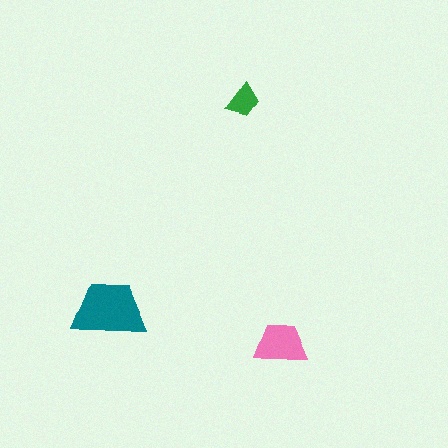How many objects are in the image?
There are 3 objects in the image.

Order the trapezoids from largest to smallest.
the teal one, the pink one, the green one.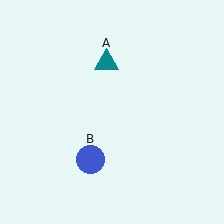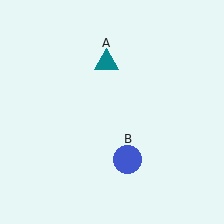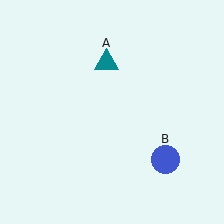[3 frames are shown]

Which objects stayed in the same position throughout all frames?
Teal triangle (object A) remained stationary.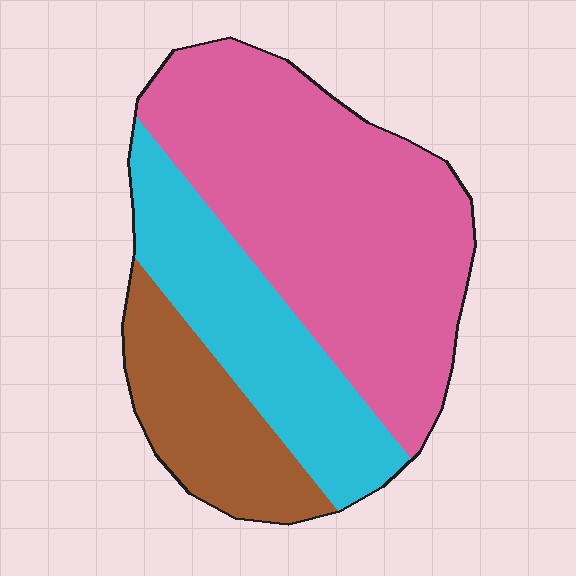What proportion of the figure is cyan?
Cyan takes up about one quarter (1/4) of the figure.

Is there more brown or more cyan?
Cyan.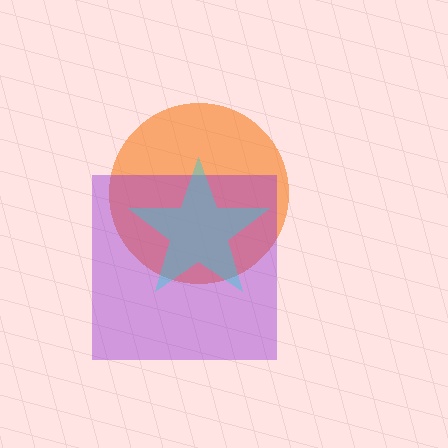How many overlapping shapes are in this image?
There are 3 overlapping shapes in the image.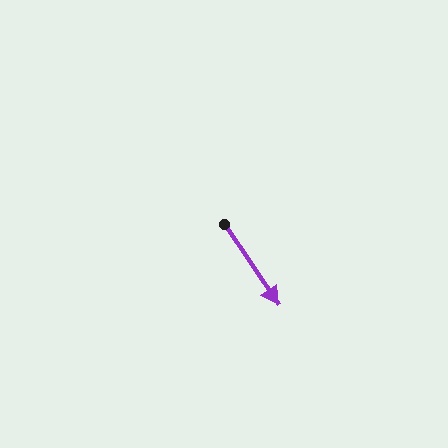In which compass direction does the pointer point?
Southeast.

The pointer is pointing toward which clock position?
Roughly 5 o'clock.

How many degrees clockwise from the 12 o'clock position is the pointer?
Approximately 146 degrees.